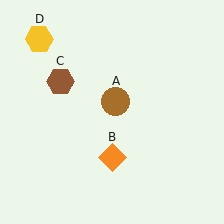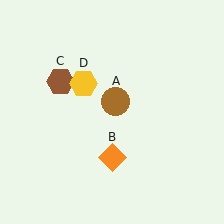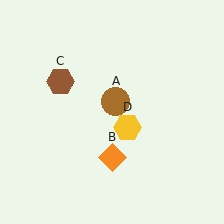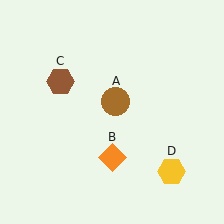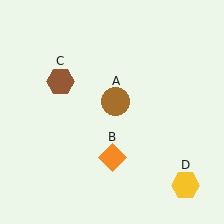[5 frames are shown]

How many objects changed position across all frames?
1 object changed position: yellow hexagon (object D).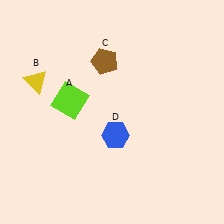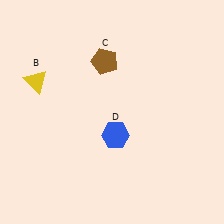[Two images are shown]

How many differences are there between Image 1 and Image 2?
There is 1 difference between the two images.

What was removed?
The lime square (A) was removed in Image 2.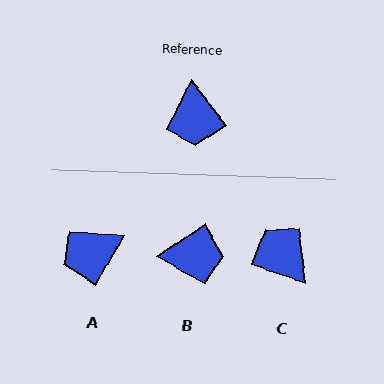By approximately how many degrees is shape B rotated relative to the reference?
Approximately 86 degrees counter-clockwise.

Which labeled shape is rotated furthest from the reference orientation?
C, about 146 degrees away.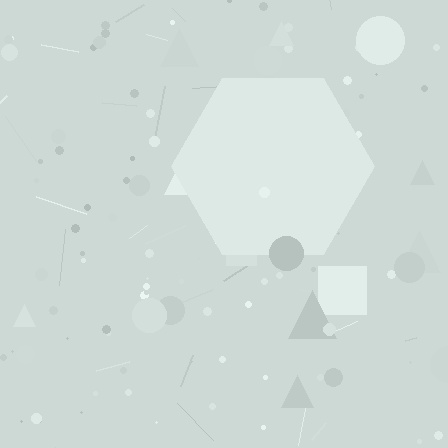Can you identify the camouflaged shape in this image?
The camouflaged shape is a hexagon.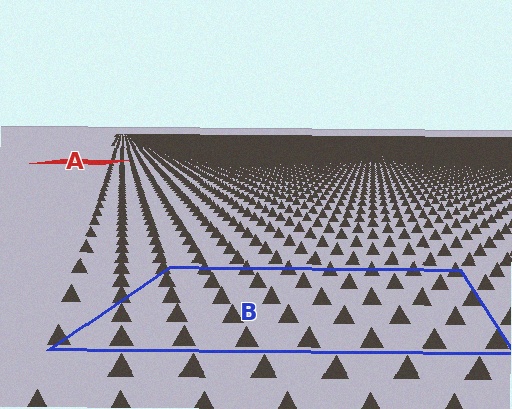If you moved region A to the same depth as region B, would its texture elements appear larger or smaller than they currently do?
They would appear larger. At a closer depth, the same texture elements are projected at a bigger on-screen size.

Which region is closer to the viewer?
Region B is closer. The texture elements there are larger and more spread out.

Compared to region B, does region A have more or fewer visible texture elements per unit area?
Region A has more texture elements per unit area — they are packed more densely because it is farther away.